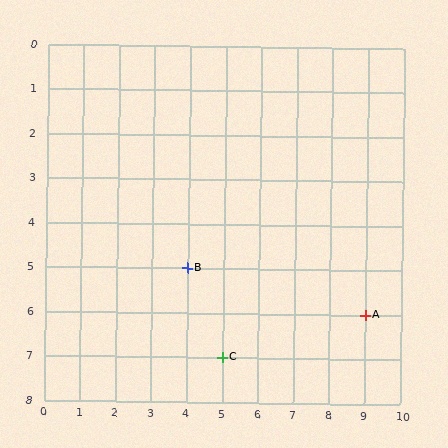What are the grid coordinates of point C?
Point C is at grid coordinates (5, 7).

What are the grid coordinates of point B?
Point B is at grid coordinates (4, 5).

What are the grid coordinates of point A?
Point A is at grid coordinates (9, 6).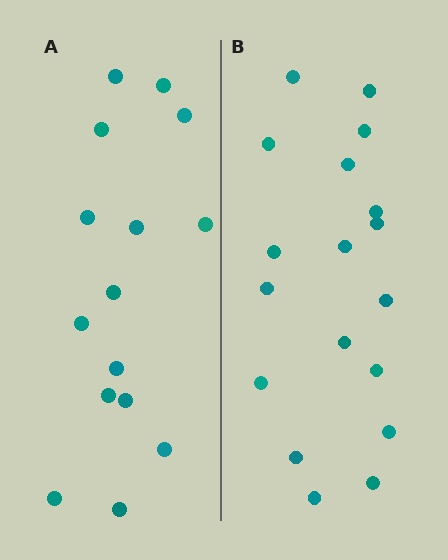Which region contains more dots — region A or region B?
Region B (the right region) has more dots.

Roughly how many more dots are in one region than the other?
Region B has just a few more — roughly 2 or 3 more dots than region A.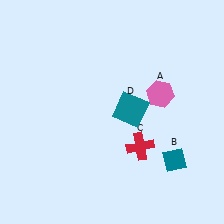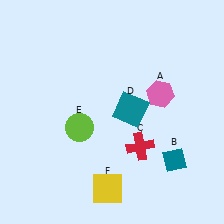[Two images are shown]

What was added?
A lime circle (E), a yellow square (F) were added in Image 2.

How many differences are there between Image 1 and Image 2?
There are 2 differences between the two images.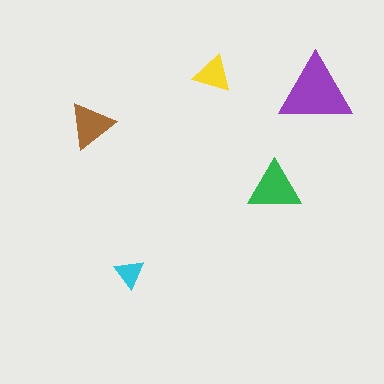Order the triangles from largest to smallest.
the purple one, the green one, the brown one, the yellow one, the cyan one.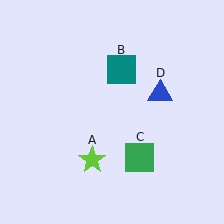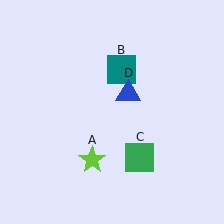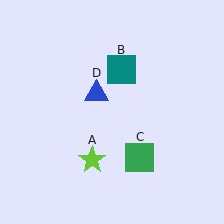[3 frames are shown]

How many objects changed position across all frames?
1 object changed position: blue triangle (object D).